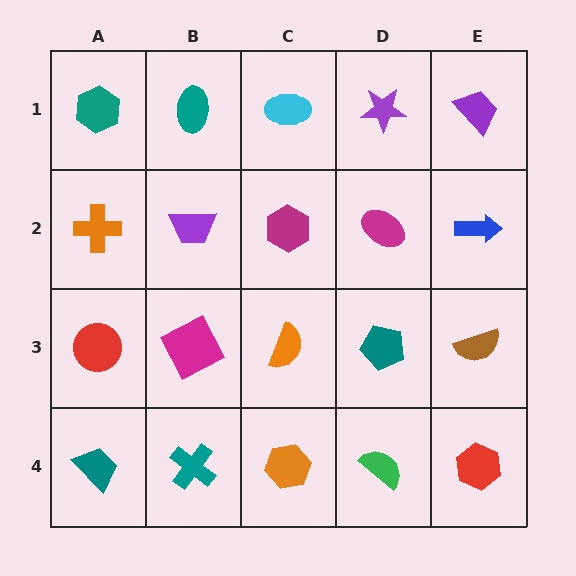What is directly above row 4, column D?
A teal pentagon.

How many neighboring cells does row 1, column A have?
2.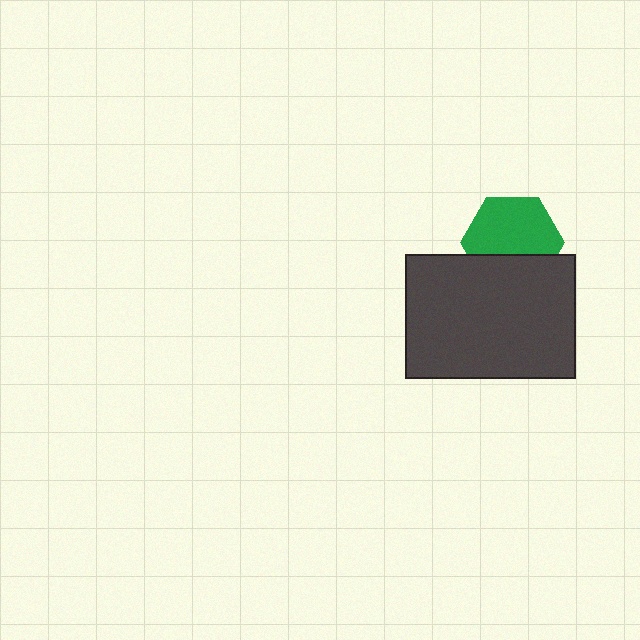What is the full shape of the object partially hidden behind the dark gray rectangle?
The partially hidden object is a green hexagon.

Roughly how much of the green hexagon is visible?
Most of it is visible (roughly 65%).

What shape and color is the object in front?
The object in front is a dark gray rectangle.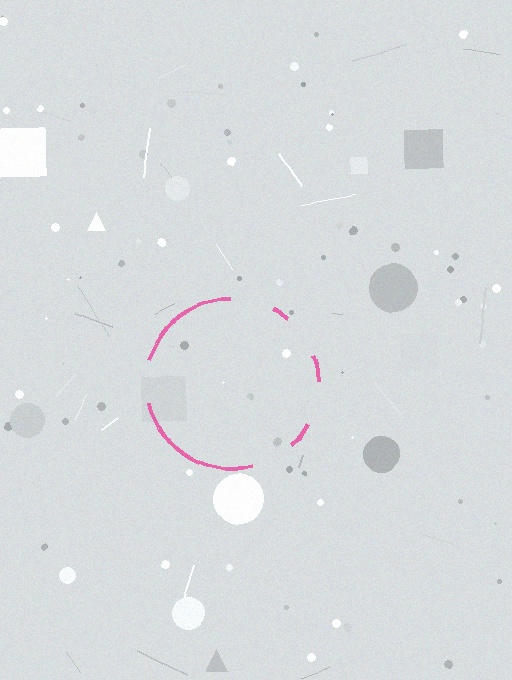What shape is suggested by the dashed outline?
The dashed outline suggests a circle.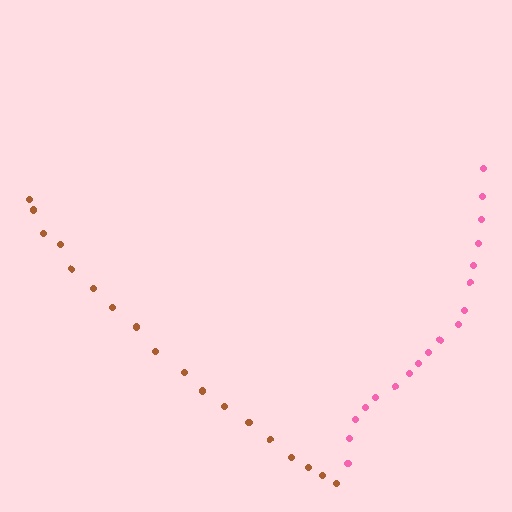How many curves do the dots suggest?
There are 2 distinct paths.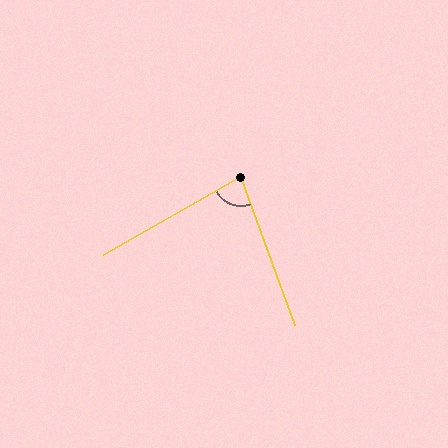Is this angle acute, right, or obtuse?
It is acute.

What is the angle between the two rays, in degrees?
Approximately 80 degrees.